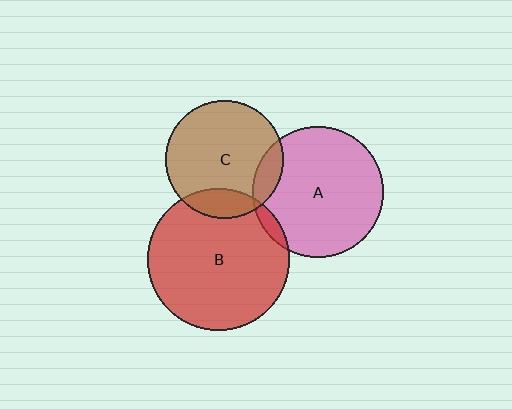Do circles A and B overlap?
Yes.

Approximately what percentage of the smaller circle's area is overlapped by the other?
Approximately 5%.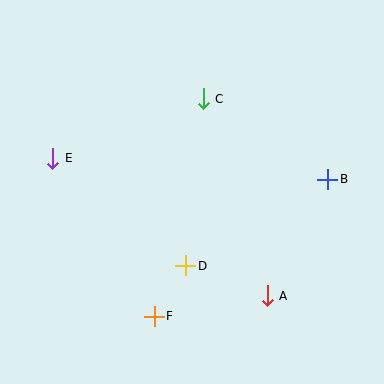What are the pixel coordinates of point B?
Point B is at (328, 179).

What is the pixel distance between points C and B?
The distance between C and B is 148 pixels.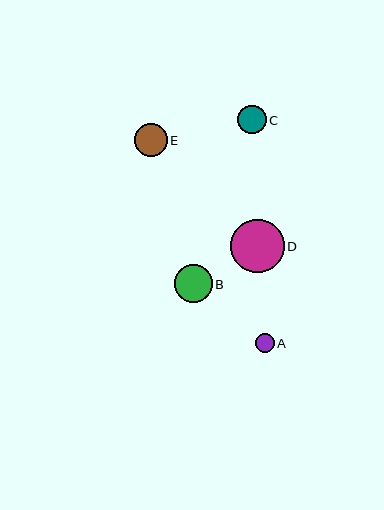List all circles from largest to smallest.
From largest to smallest: D, B, E, C, A.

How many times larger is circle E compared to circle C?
Circle E is approximately 1.2 times the size of circle C.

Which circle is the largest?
Circle D is the largest with a size of approximately 54 pixels.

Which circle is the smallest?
Circle A is the smallest with a size of approximately 19 pixels.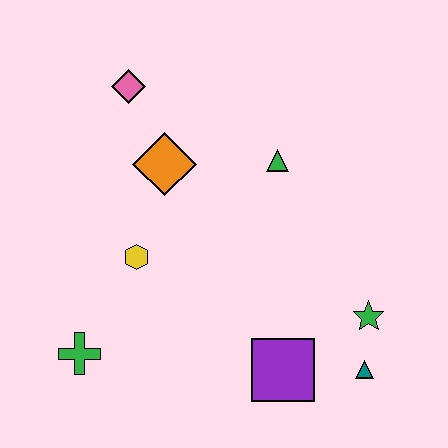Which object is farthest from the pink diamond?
The teal triangle is farthest from the pink diamond.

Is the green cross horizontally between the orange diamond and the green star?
No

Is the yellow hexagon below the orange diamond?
Yes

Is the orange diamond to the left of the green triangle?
Yes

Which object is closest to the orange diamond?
The pink diamond is closest to the orange diamond.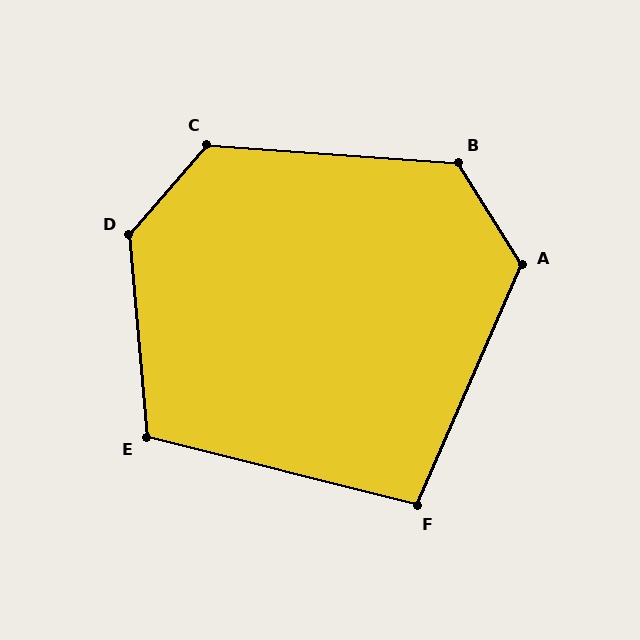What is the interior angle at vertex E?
Approximately 109 degrees (obtuse).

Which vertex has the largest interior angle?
D, at approximately 134 degrees.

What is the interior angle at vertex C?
Approximately 126 degrees (obtuse).